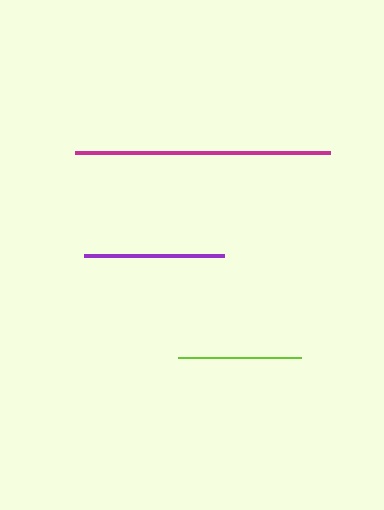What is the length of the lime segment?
The lime segment is approximately 123 pixels long.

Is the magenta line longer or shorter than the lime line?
The magenta line is longer than the lime line.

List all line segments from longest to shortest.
From longest to shortest: magenta, purple, lime.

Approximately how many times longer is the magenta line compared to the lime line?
The magenta line is approximately 2.1 times the length of the lime line.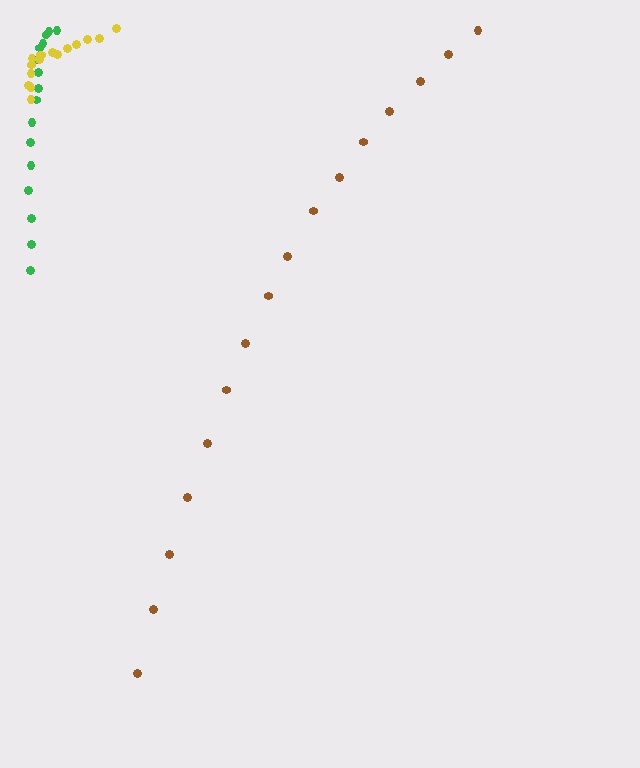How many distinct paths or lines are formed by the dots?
There are 3 distinct paths.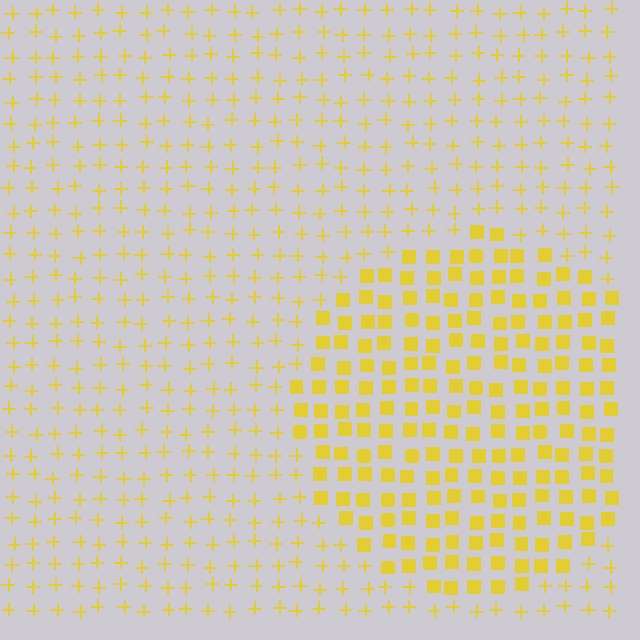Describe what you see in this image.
The image is filled with small yellow elements arranged in a uniform grid. A circle-shaped region contains squares, while the surrounding area contains plus signs. The boundary is defined purely by the change in element shape.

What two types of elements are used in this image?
The image uses squares inside the circle region and plus signs outside it.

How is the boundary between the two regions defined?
The boundary is defined by a change in element shape: squares inside vs. plus signs outside. All elements share the same color and spacing.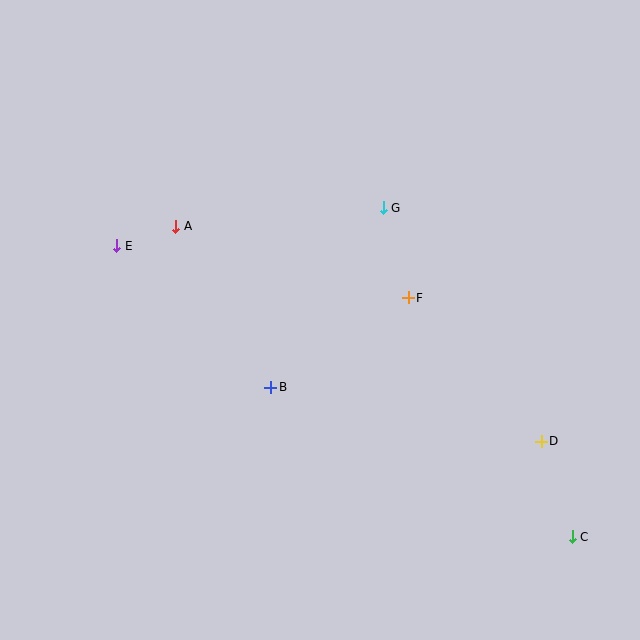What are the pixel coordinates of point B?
Point B is at (271, 387).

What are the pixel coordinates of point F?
Point F is at (408, 298).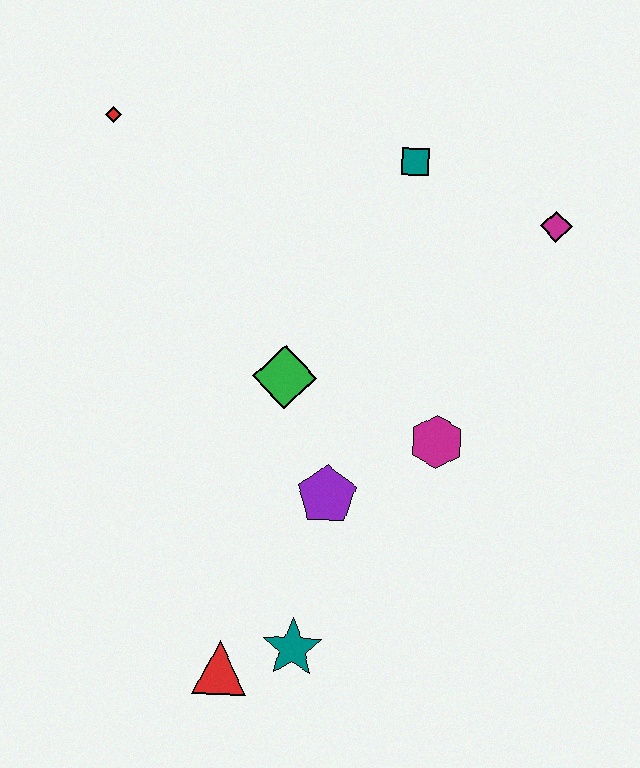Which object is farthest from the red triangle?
The red diamond is farthest from the red triangle.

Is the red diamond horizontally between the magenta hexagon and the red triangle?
No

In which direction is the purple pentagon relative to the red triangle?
The purple pentagon is above the red triangle.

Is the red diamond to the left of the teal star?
Yes